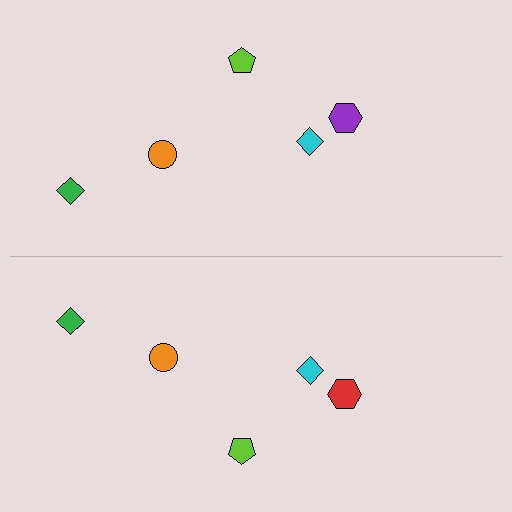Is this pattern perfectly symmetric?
No, the pattern is not perfectly symmetric. The red hexagon on the bottom side breaks the symmetry — its mirror counterpart is purple.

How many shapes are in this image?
There are 10 shapes in this image.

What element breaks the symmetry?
The red hexagon on the bottom side breaks the symmetry — its mirror counterpart is purple.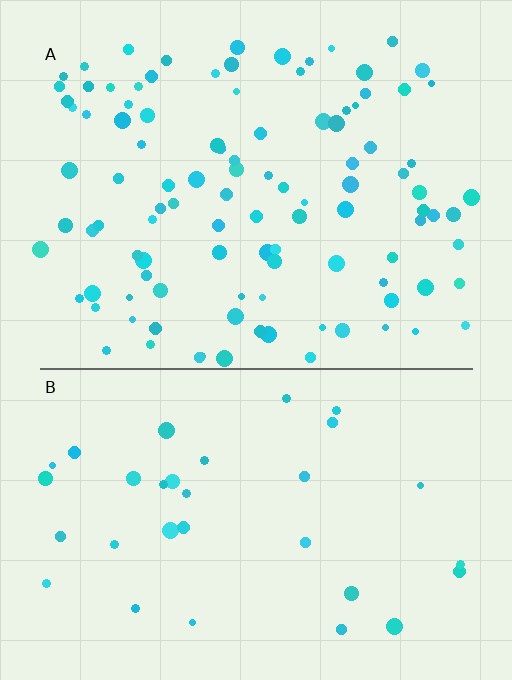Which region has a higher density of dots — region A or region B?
A (the top).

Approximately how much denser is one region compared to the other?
Approximately 3.3× — region A over region B.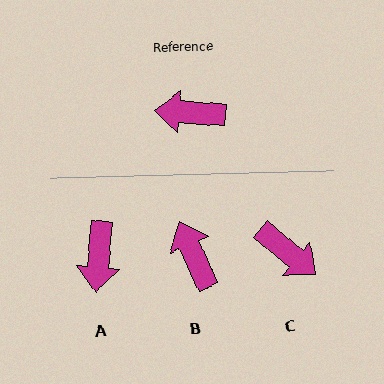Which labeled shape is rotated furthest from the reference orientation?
C, about 144 degrees away.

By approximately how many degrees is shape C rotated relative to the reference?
Approximately 144 degrees counter-clockwise.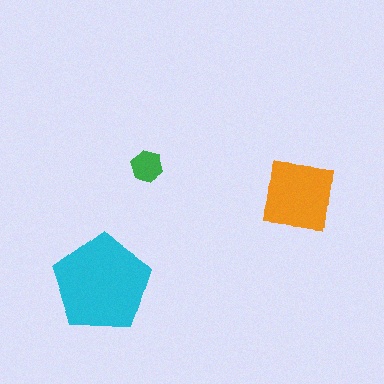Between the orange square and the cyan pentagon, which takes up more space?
The cyan pentagon.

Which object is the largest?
The cyan pentagon.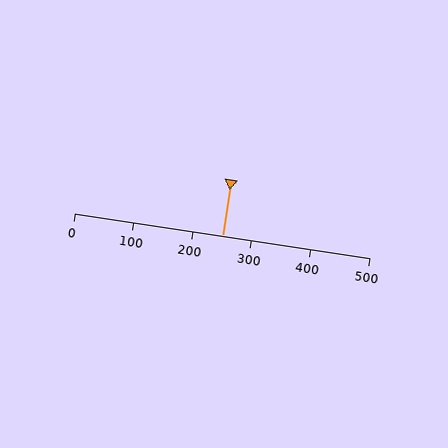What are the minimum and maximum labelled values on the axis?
The axis runs from 0 to 500.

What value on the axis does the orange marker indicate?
The marker indicates approximately 250.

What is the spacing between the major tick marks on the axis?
The major ticks are spaced 100 apart.